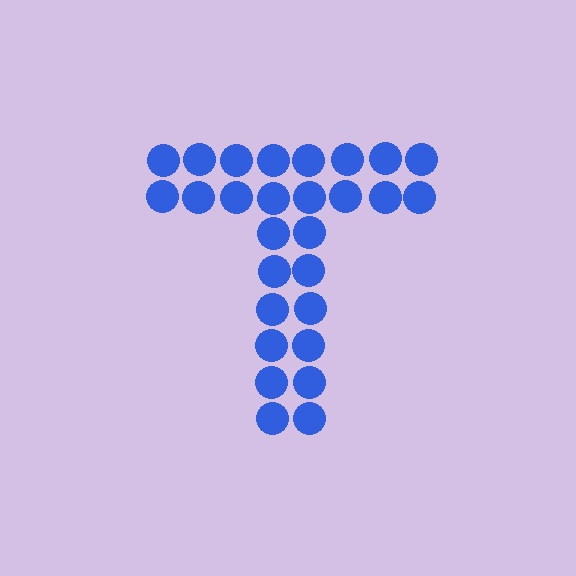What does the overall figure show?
The overall figure shows the letter T.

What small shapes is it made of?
It is made of small circles.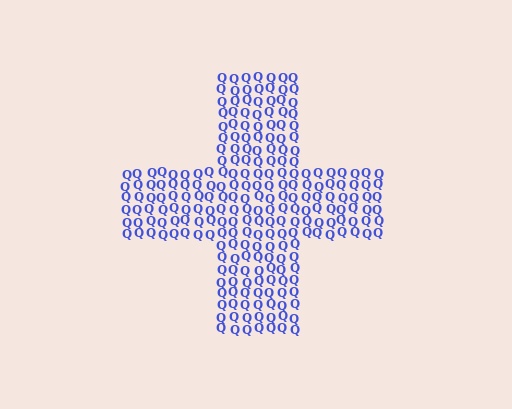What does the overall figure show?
The overall figure shows a cross.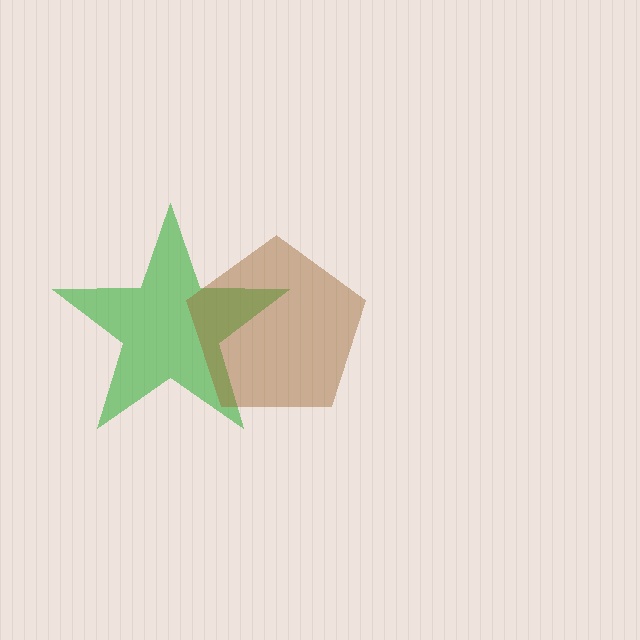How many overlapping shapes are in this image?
There are 2 overlapping shapes in the image.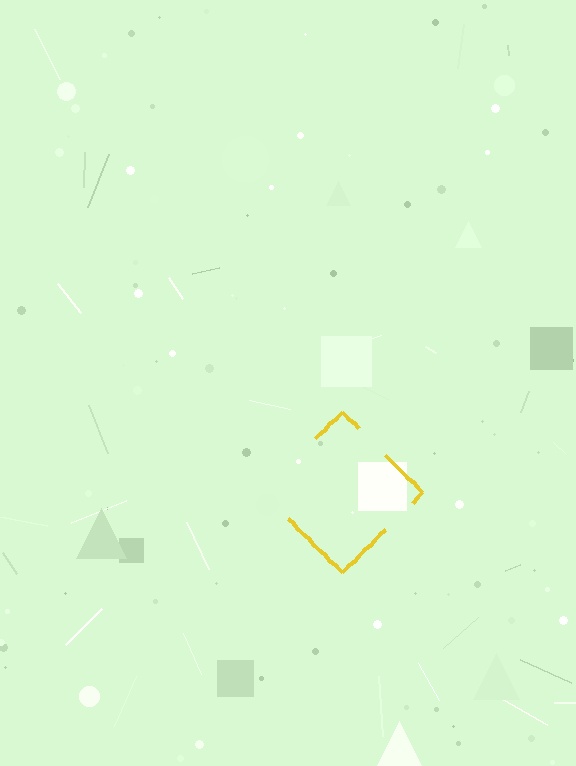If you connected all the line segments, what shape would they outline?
They would outline a diamond.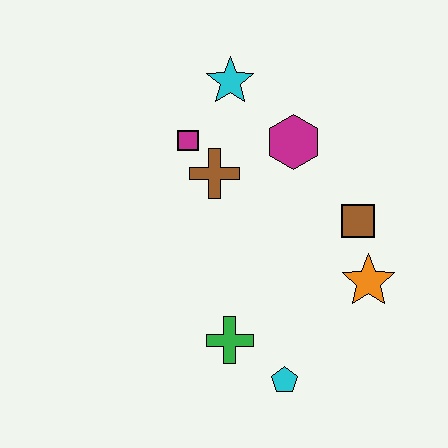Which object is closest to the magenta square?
The brown cross is closest to the magenta square.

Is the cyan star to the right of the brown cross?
Yes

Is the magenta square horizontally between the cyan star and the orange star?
No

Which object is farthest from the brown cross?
The cyan pentagon is farthest from the brown cross.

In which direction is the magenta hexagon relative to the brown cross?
The magenta hexagon is to the right of the brown cross.